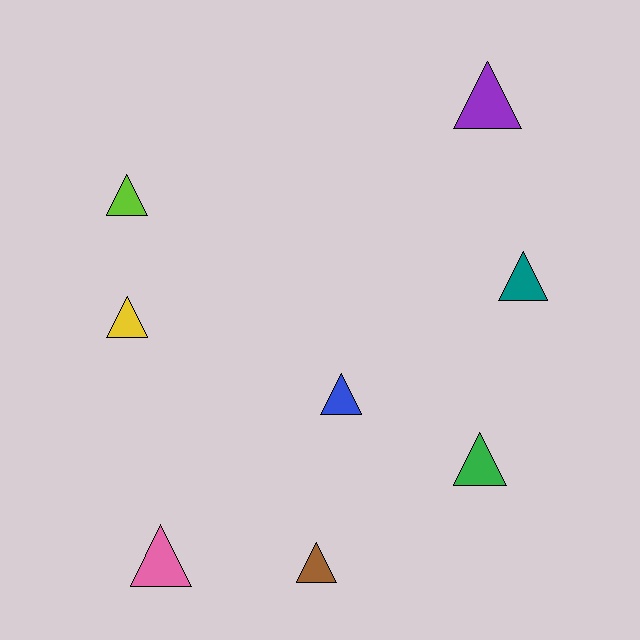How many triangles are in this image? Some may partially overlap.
There are 8 triangles.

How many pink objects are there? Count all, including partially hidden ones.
There is 1 pink object.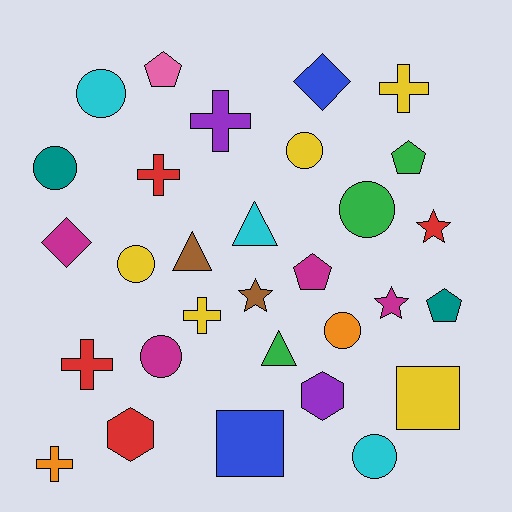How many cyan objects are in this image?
There are 3 cyan objects.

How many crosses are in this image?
There are 6 crosses.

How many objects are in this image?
There are 30 objects.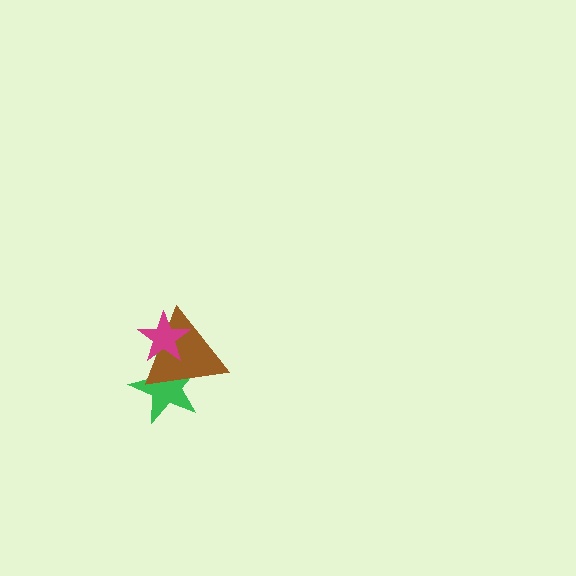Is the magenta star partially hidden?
No, no other shape covers it.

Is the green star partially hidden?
Yes, it is partially covered by another shape.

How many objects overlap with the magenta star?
2 objects overlap with the magenta star.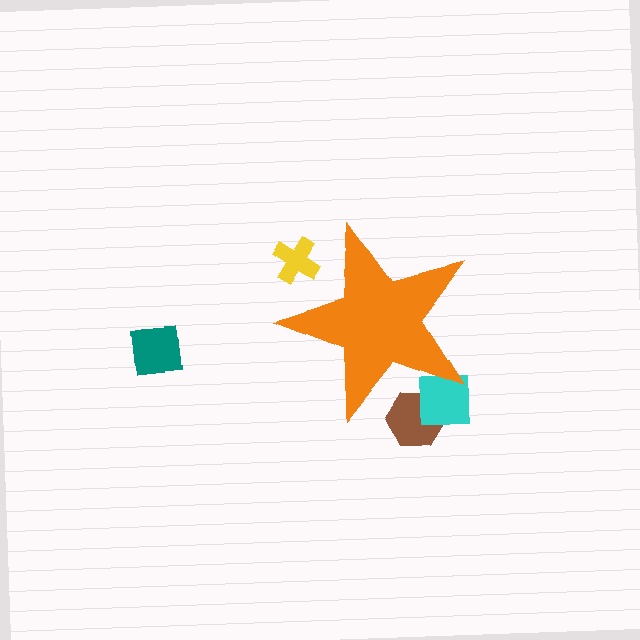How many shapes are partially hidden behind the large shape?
3 shapes are partially hidden.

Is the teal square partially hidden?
No, the teal square is fully visible.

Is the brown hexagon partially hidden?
Yes, the brown hexagon is partially hidden behind the orange star.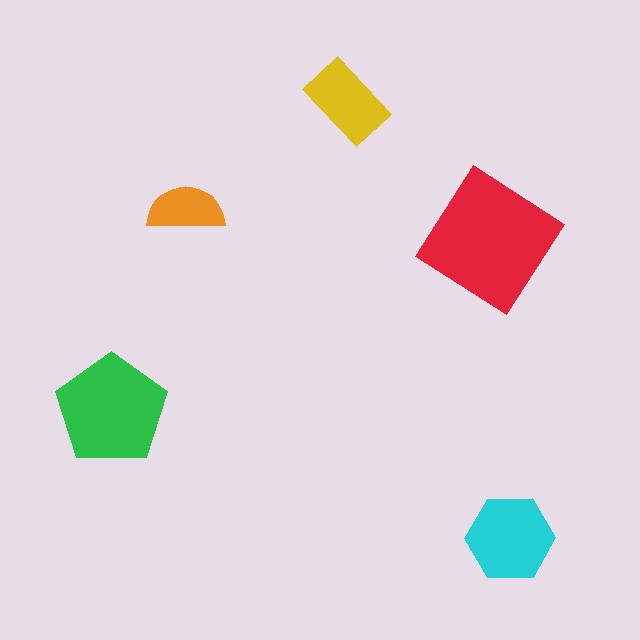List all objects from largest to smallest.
The red diamond, the green pentagon, the cyan hexagon, the yellow rectangle, the orange semicircle.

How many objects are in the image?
There are 5 objects in the image.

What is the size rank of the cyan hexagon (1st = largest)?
3rd.